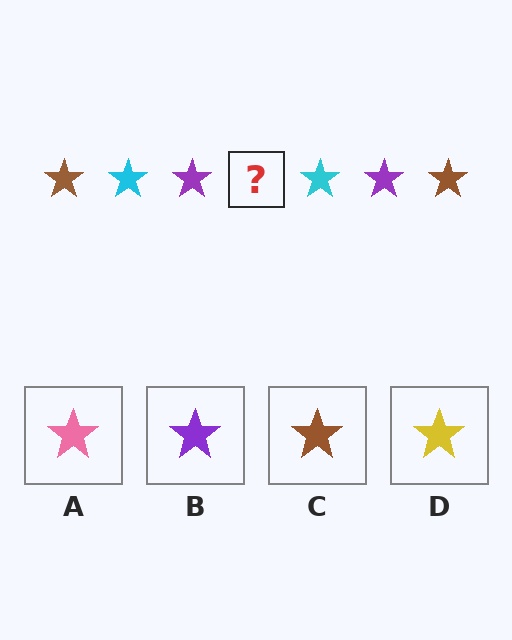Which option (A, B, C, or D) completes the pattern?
C.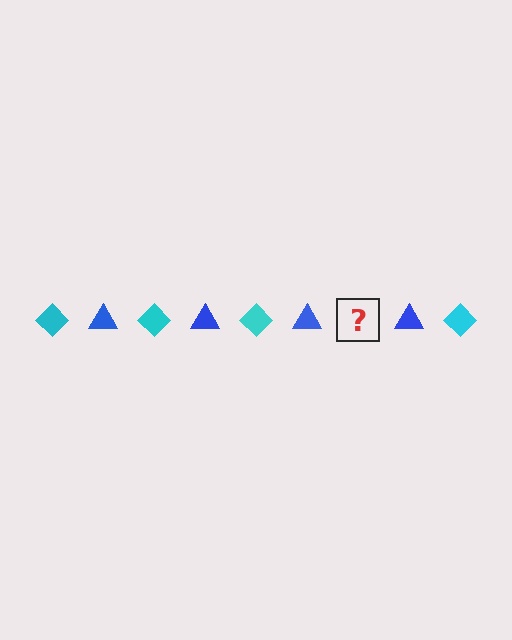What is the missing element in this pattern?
The missing element is a cyan diamond.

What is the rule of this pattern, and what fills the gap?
The rule is that the pattern alternates between cyan diamond and blue triangle. The gap should be filled with a cyan diamond.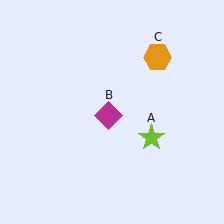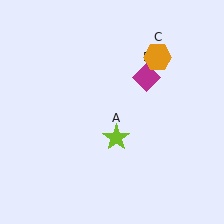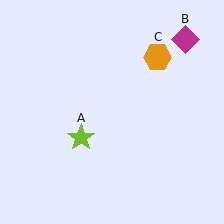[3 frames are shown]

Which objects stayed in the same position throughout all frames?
Orange hexagon (object C) remained stationary.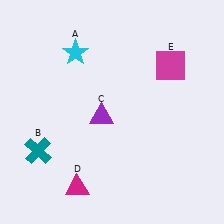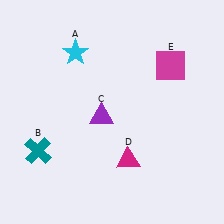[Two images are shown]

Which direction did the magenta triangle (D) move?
The magenta triangle (D) moved right.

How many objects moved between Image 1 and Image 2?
1 object moved between the two images.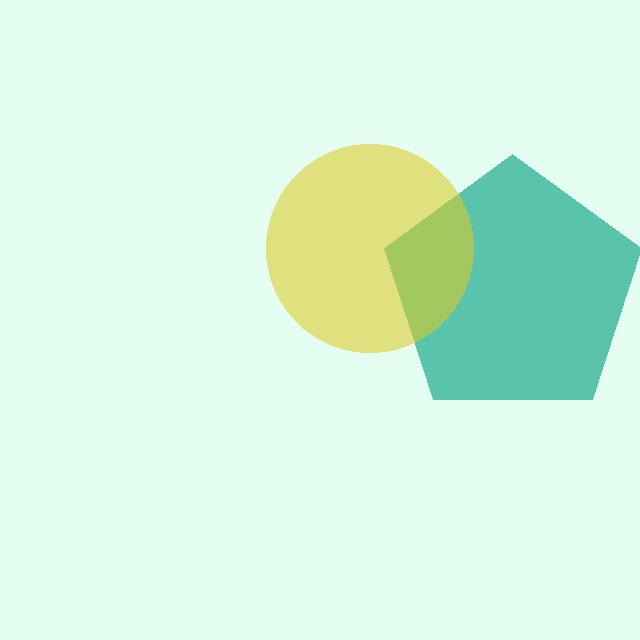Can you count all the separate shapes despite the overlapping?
Yes, there are 2 separate shapes.